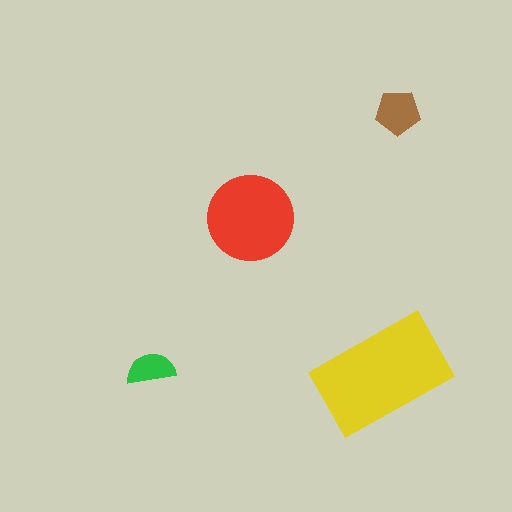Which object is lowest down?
The yellow rectangle is bottommost.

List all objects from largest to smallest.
The yellow rectangle, the red circle, the brown pentagon, the green semicircle.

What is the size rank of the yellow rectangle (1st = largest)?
1st.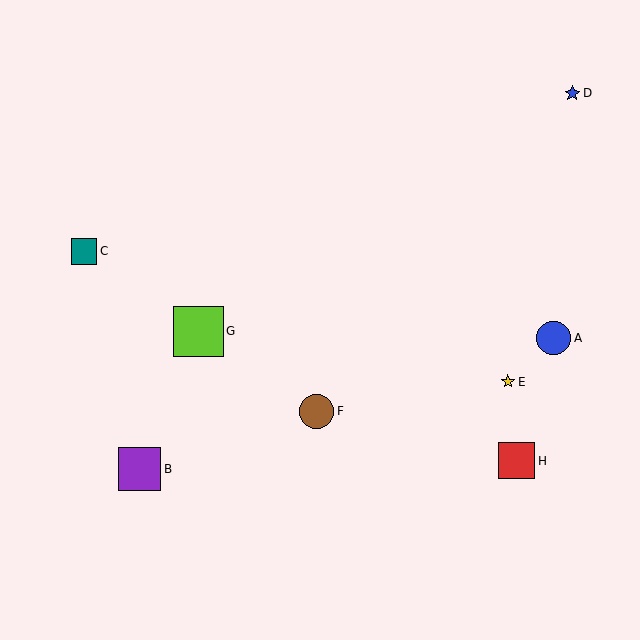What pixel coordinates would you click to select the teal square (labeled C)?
Click at (84, 251) to select the teal square C.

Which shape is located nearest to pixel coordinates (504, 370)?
The yellow star (labeled E) at (508, 382) is nearest to that location.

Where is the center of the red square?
The center of the red square is at (517, 461).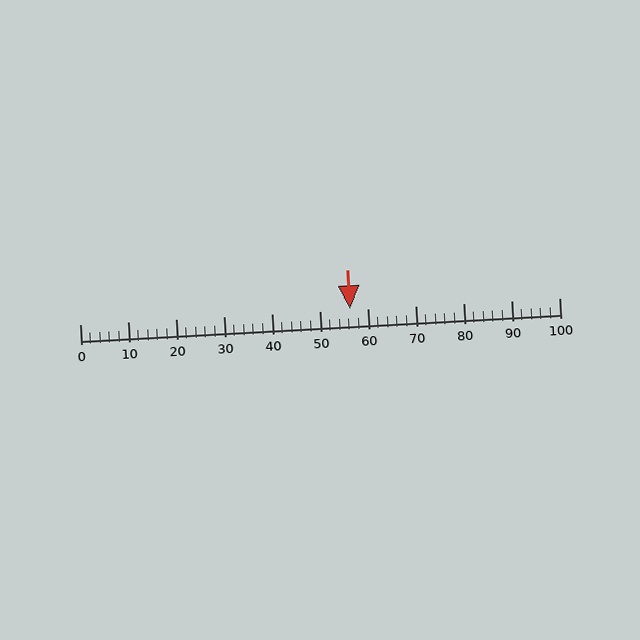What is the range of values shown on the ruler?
The ruler shows values from 0 to 100.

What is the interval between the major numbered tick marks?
The major tick marks are spaced 10 units apart.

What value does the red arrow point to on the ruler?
The red arrow points to approximately 56.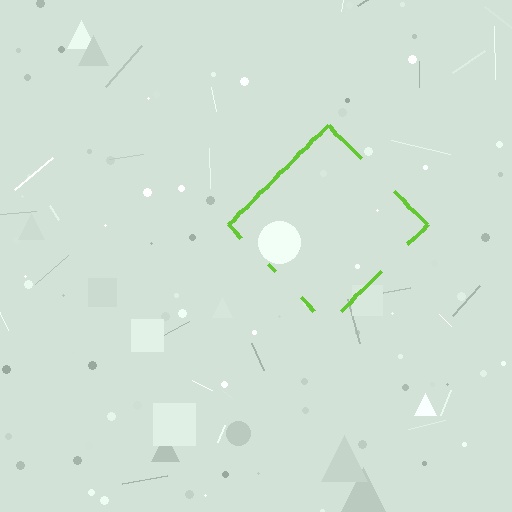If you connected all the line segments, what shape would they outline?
They would outline a diamond.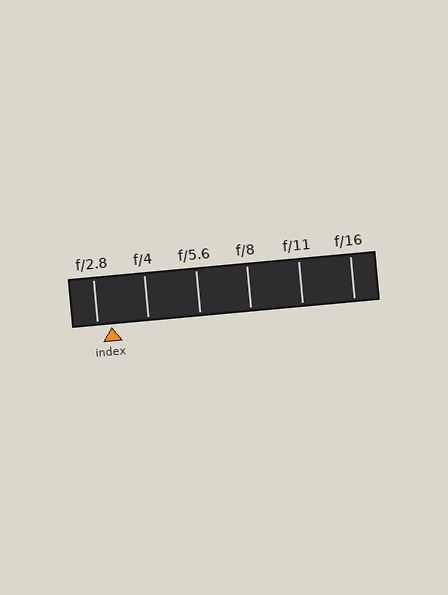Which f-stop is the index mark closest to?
The index mark is closest to f/2.8.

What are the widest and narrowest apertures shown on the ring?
The widest aperture shown is f/2.8 and the narrowest is f/16.